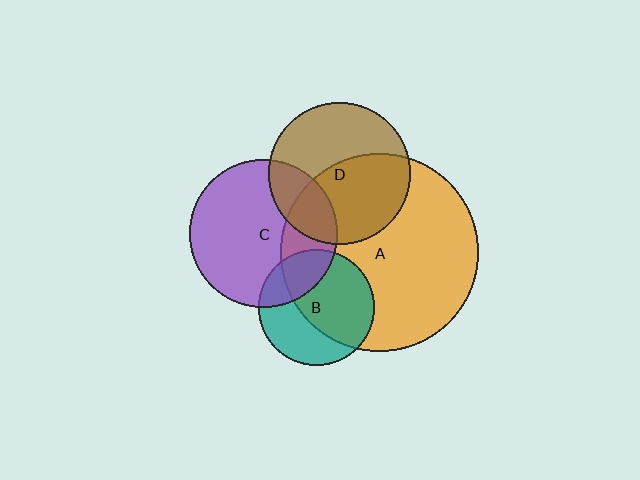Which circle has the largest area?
Circle A (orange).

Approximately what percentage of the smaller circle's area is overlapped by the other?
Approximately 25%.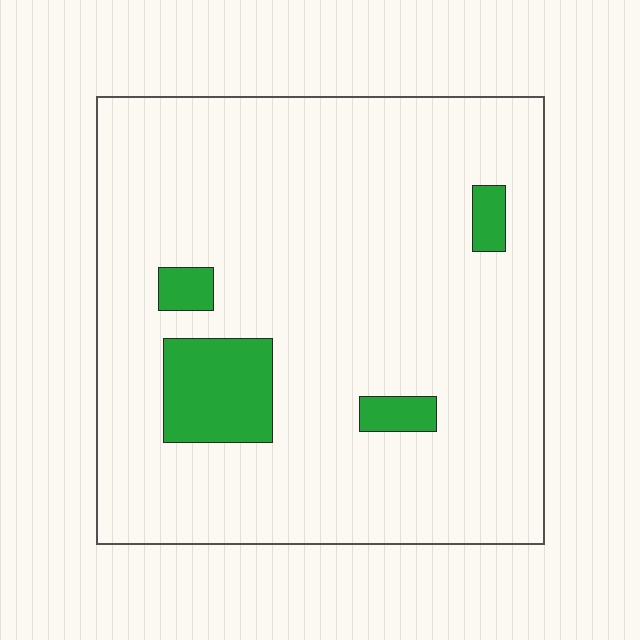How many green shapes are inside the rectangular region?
4.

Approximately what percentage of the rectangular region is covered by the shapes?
Approximately 10%.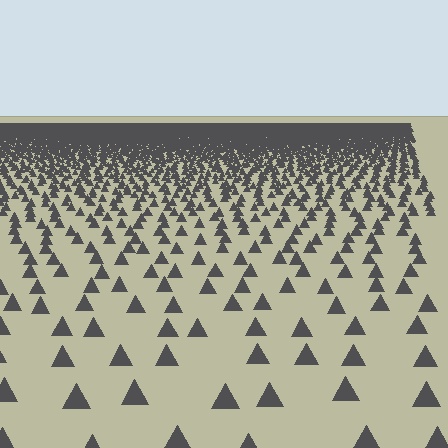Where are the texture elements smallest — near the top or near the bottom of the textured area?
Near the top.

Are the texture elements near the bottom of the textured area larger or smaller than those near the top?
Larger. Near the bottom, elements are closer to the viewer and appear at a bigger on-screen size.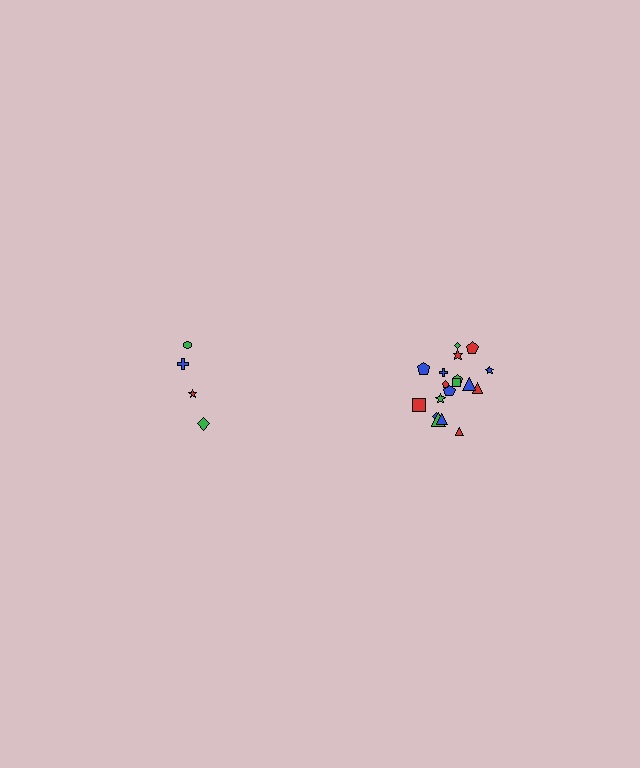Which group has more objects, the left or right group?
The right group.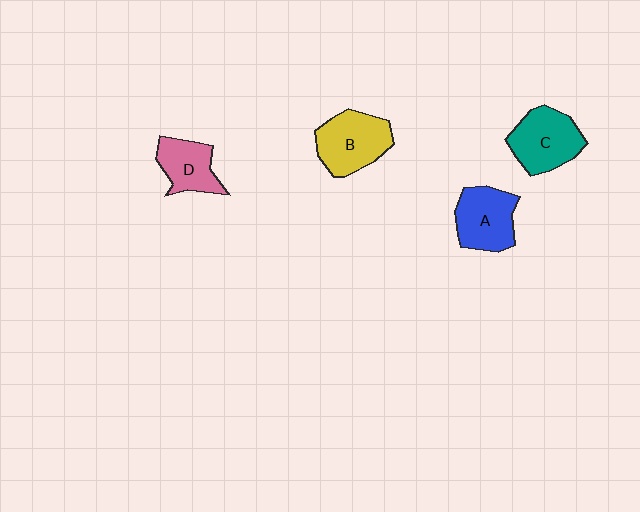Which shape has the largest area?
Shape B (yellow).